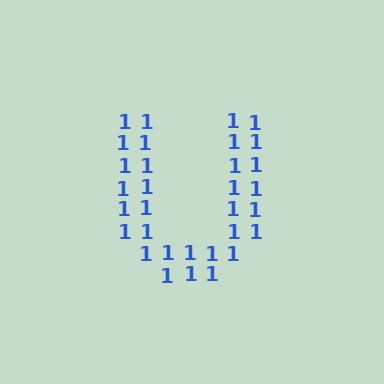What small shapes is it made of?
It is made of small digit 1's.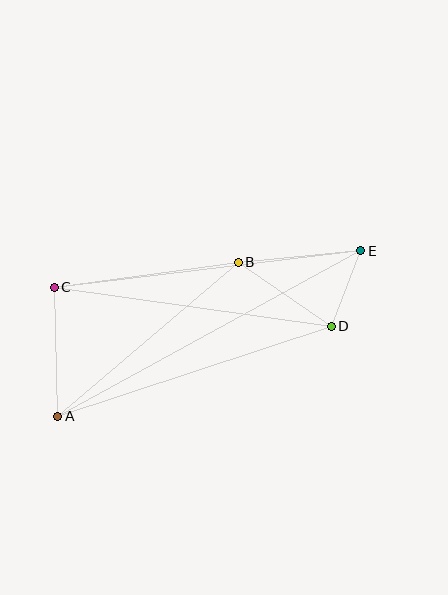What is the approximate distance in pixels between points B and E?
The distance between B and E is approximately 123 pixels.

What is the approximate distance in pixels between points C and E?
The distance between C and E is approximately 308 pixels.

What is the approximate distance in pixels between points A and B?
The distance between A and B is approximately 237 pixels.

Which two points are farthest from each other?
Points A and E are farthest from each other.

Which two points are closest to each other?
Points D and E are closest to each other.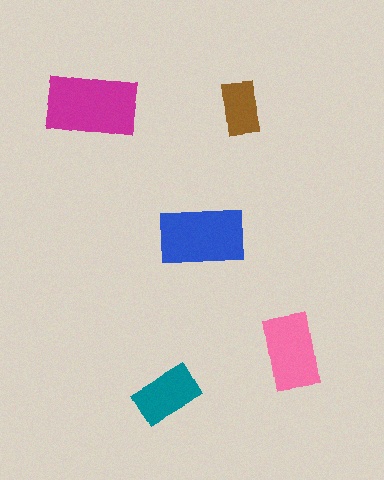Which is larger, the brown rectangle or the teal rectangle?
The teal one.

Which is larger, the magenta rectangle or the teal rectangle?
The magenta one.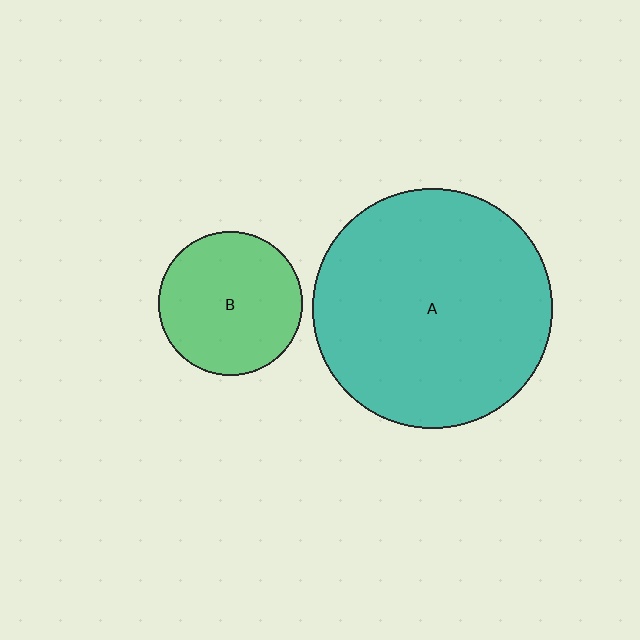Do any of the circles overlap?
No, none of the circles overlap.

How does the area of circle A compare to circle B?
Approximately 2.8 times.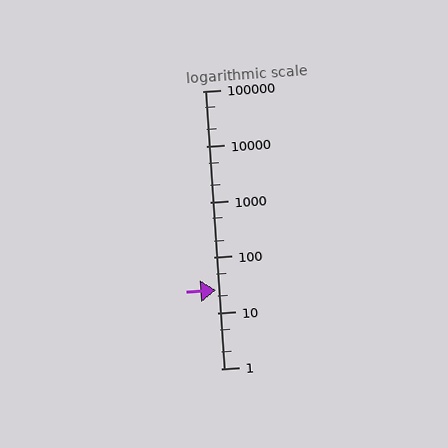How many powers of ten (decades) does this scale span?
The scale spans 5 decades, from 1 to 100000.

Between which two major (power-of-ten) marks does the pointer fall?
The pointer is between 10 and 100.